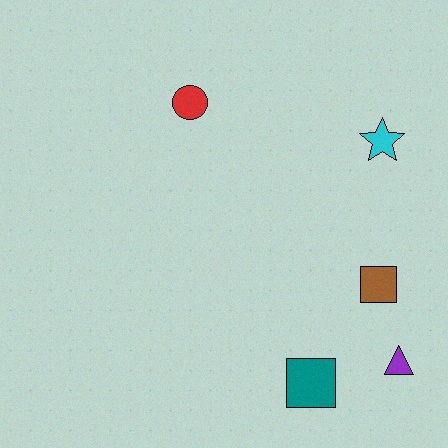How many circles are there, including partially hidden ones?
There is 1 circle.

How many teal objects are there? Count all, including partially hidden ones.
There is 1 teal object.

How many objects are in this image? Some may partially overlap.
There are 5 objects.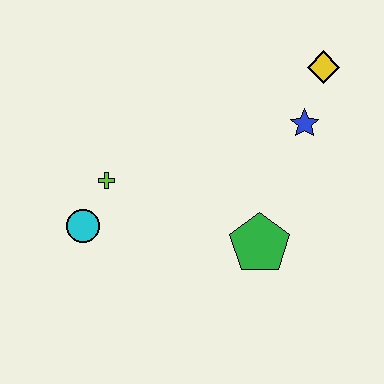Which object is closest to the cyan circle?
The lime cross is closest to the cyan circle.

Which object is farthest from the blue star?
The cyan circle is farthest from the blue star.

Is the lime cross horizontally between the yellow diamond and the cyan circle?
Yes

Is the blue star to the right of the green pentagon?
Yes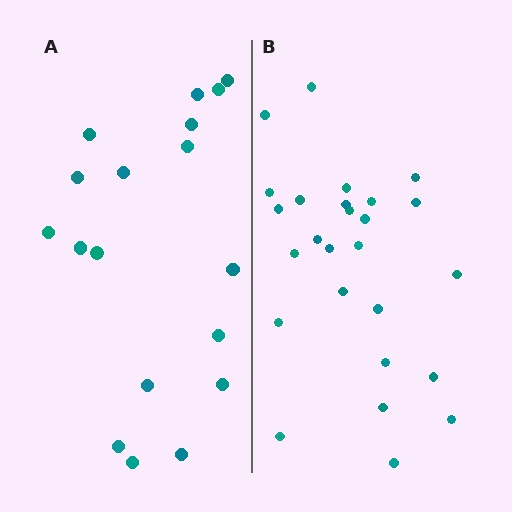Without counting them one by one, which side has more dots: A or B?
Region B (the right region) has more dots.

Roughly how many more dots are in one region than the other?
Region B has roughly 8 or so more dots than region A.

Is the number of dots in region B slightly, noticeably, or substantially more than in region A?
Region B has noticeably more, but not dramatically so. The ratio is roughly 1.4 to 1.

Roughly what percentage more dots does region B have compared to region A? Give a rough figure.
About 45% more.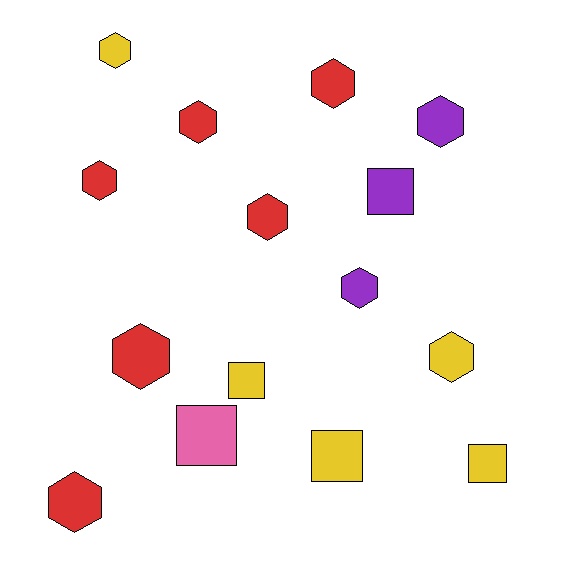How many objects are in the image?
There are 15 objects.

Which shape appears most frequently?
Hexagon, with 10 objects.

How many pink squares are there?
There is 1 pink square.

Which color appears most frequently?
Red, with 6 objects.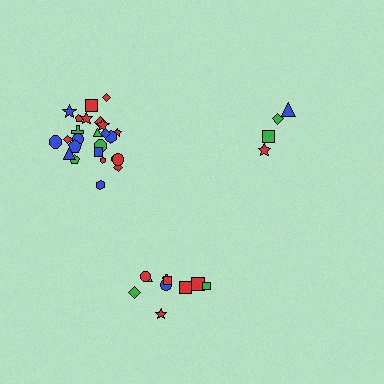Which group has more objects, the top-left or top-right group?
The top-left group.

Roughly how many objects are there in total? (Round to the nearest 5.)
Roughly 40 objects in total.